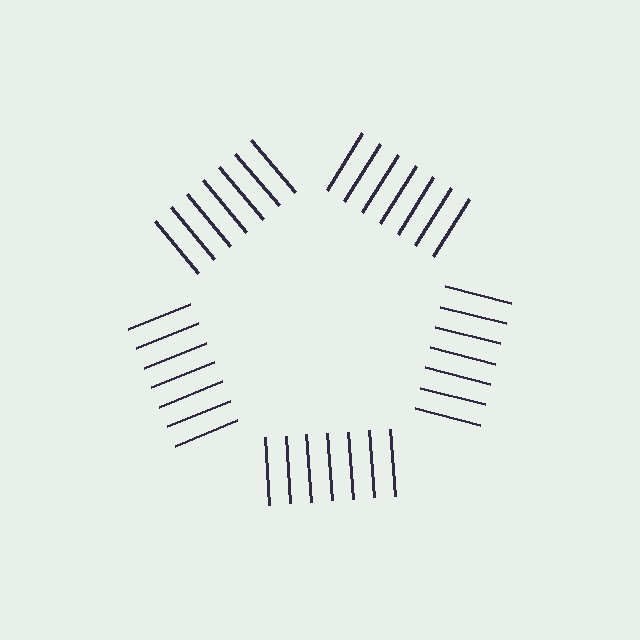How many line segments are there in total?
35 — 7 along each of the 5 edges.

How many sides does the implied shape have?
5 sides — the line-ends trace a pentagon.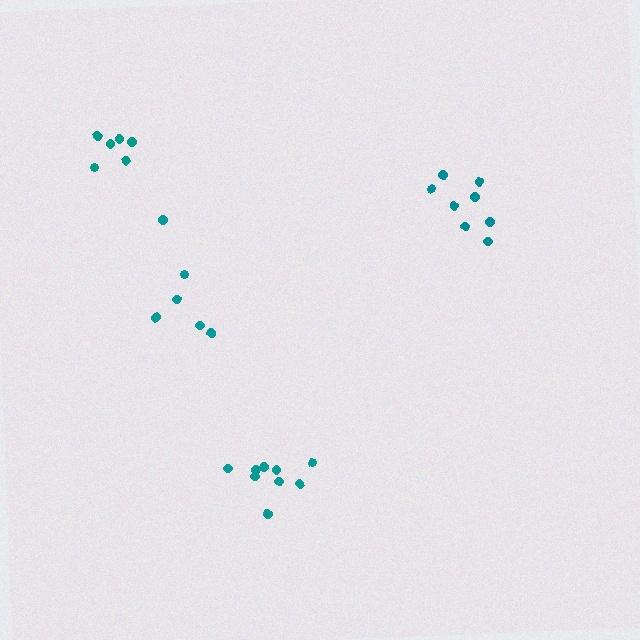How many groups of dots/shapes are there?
There are 4 groups.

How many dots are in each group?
Group 1: 9 dots, Group 2: 6 dots, Group 3: 8 dots, Group 4: 6 dots (29 total).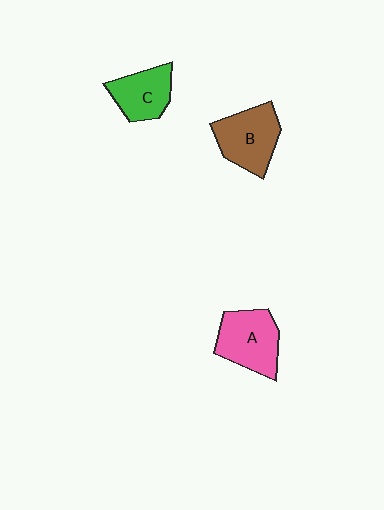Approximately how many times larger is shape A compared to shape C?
Approximately 1.3 times.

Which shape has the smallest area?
Shape C (green).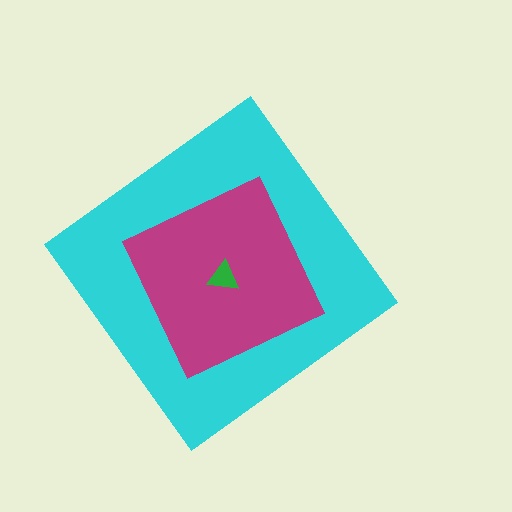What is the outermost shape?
The cyan diamond.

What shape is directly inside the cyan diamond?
The magenta square.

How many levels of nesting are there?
3.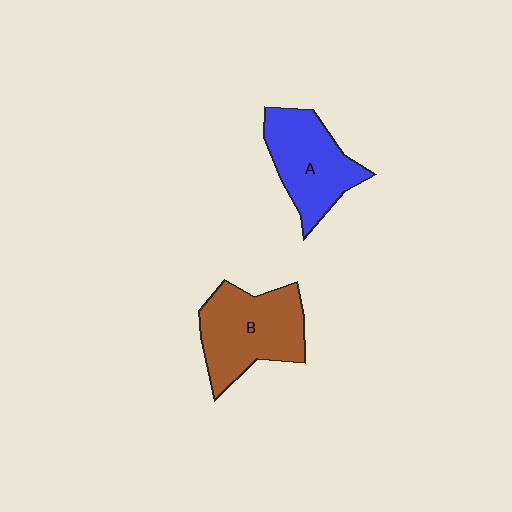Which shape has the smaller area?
Shape A (blue).